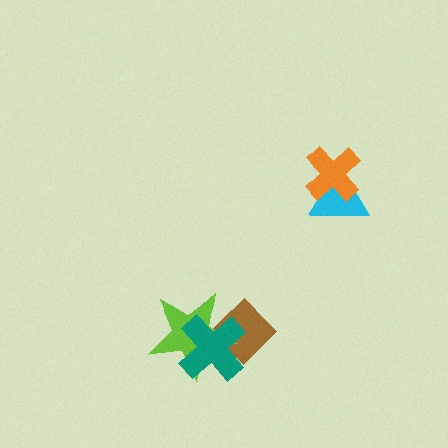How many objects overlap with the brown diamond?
2 objects overlap with the brown diamond.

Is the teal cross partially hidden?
No, no other shape covers it.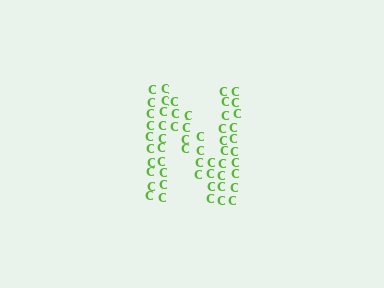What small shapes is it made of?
It is made of small letter C's.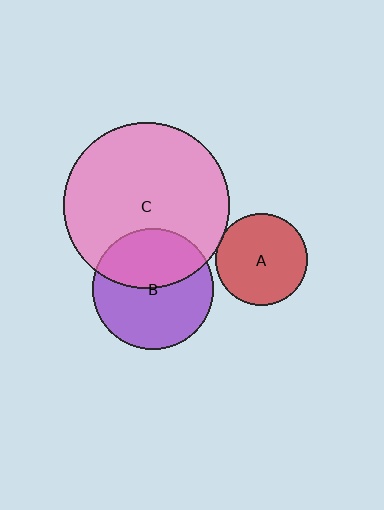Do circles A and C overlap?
Yes.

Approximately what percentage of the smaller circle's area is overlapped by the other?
Approximately 5%.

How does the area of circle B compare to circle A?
Approximately 1.7 times.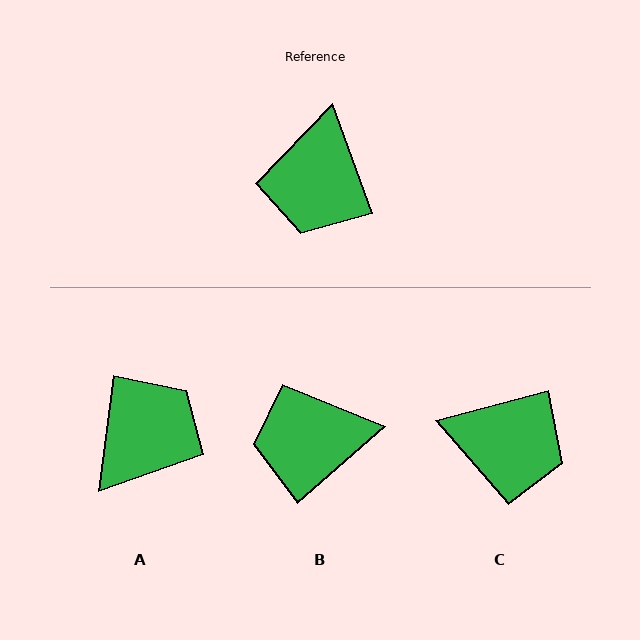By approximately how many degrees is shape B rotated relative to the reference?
Approximately 68 degrees clockwise.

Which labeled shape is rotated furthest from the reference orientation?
A, about 153 degrees away.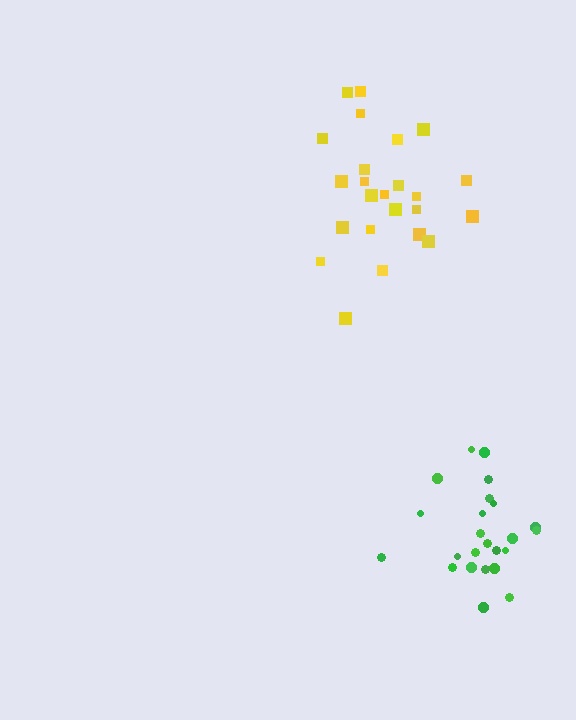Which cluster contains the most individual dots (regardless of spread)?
Yellow (24).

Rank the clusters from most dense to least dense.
green, yellow.